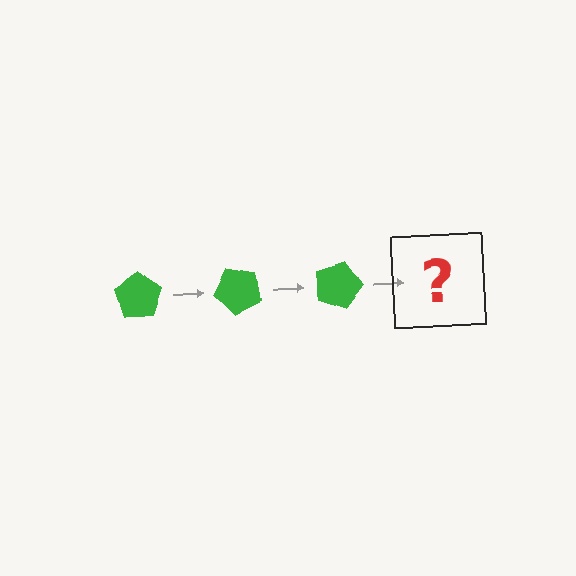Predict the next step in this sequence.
The next step is a green pentagon rotated 135 degrees.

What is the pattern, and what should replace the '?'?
The pattern is that the pentagon rotates 45 degrees each step. The '?' should be a green pentagon rotated 135 degrees.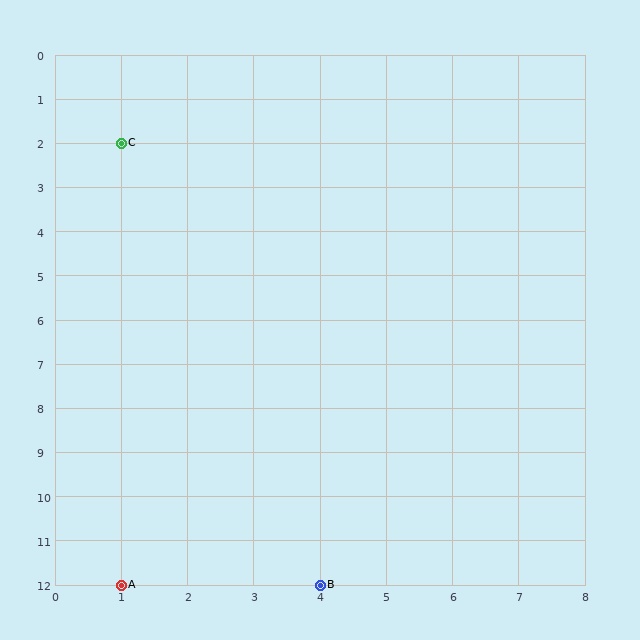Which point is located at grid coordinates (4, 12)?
Point B is at (4, 12).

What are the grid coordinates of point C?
Point C is at grid coordinates (1, 2).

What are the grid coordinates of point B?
Point B is at grid coordinates (4, 12).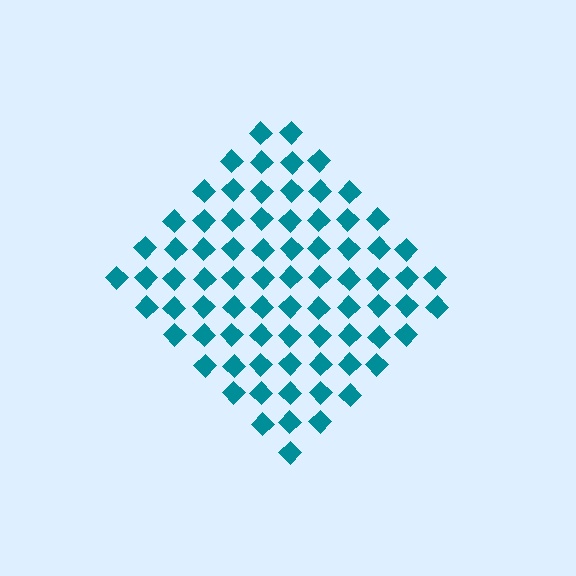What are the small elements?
The small elements are diamonds.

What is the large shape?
The large shape is a diamond.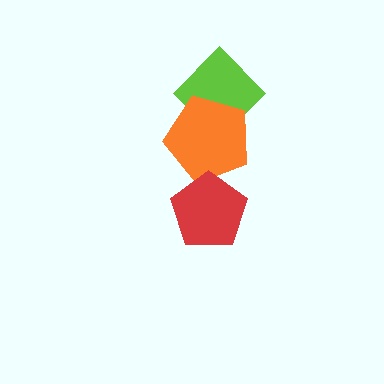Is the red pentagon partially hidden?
No, no other shape covers it.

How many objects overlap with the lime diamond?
1 object overlaps with the lime diamond.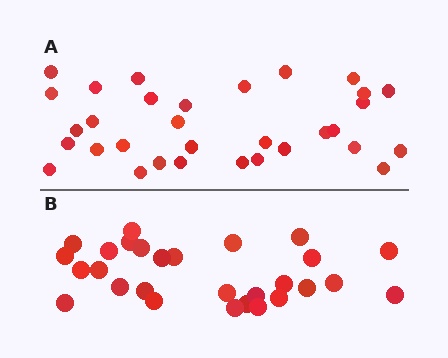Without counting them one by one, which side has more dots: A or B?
Region A (the top region) has more dots.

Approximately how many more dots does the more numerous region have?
Region A has about 4 more dots than region B.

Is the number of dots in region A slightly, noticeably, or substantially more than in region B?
Region A has only slightly more — the two regions are fairly close. The ratio is roughly 1.1 to 1.